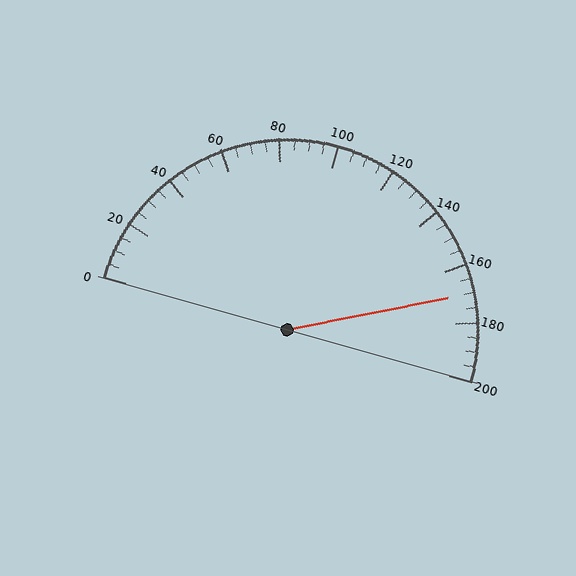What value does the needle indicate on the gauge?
The needle indicates approximately 170.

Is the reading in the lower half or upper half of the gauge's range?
The reading is in the upper half of the range (0 to 200).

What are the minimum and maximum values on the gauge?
The gauge ranges from 0 to 200.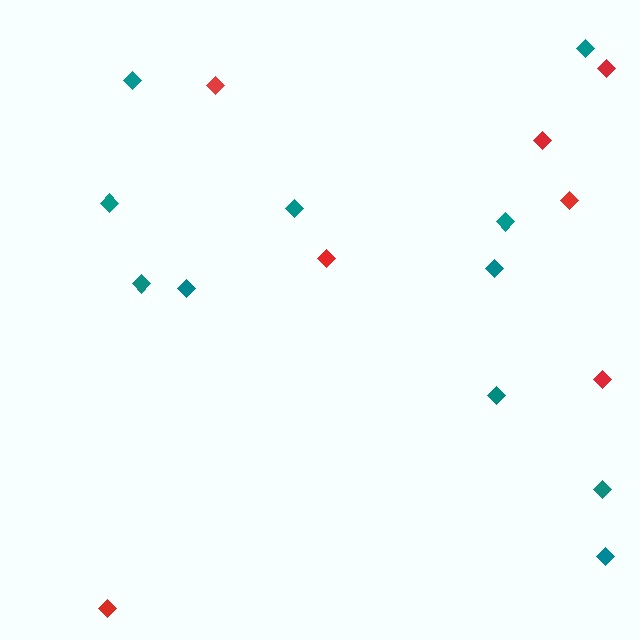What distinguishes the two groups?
There are 2 groups: one group of red diamonds (7) and one group of teal diamonds (11).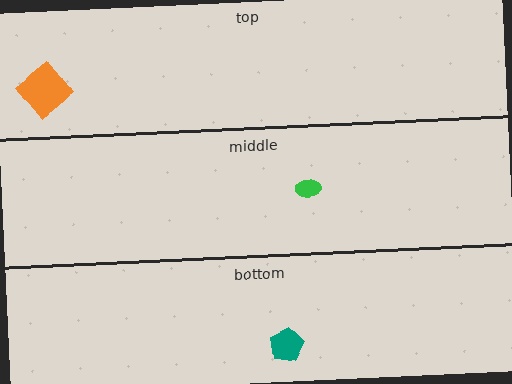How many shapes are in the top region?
1.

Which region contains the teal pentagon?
The bottom region.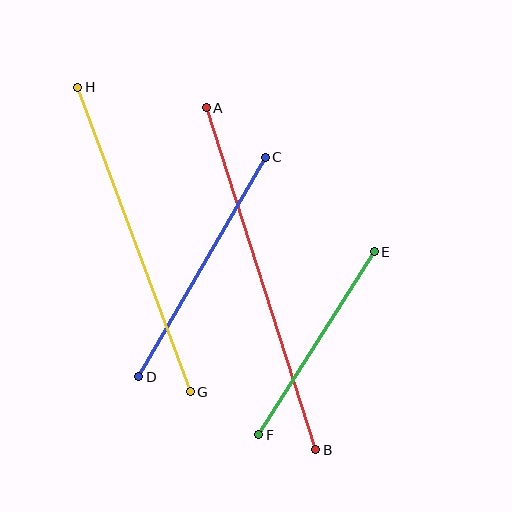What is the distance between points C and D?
The distance is approximately 254 pixels.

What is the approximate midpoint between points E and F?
The midpoint is at approximately (317, 343) pixels.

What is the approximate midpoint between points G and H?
The midpoint is at approximately (134, 239) pixels.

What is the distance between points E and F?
The distance is approximately 217 pixels.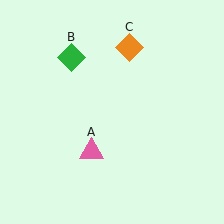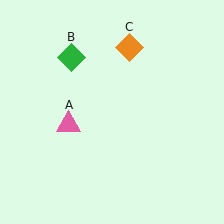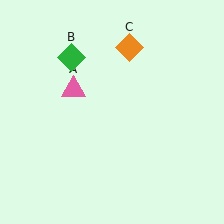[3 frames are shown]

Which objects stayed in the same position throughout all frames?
Green diamond (object B) and orange diamond (object C) remained stationary.